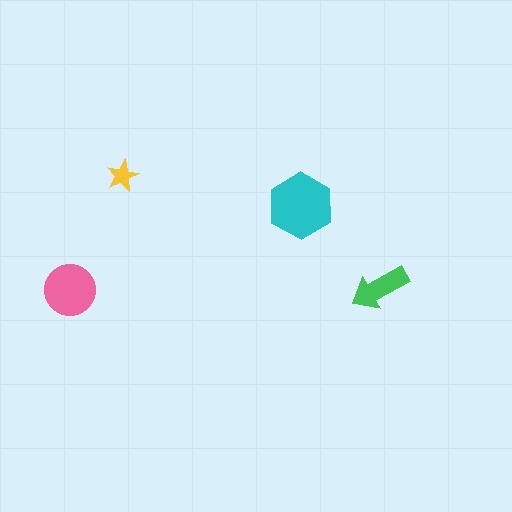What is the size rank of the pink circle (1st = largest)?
2nd.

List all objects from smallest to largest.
The yellow star, the green arrow, the pink circle, the cyan hexagon.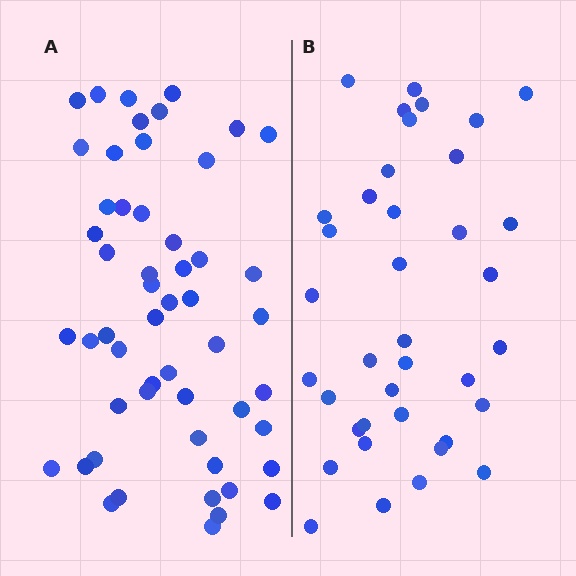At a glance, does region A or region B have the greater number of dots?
Region A (the left region) has more dots.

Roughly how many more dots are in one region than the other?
Region A has approximately 15 more dots than region B.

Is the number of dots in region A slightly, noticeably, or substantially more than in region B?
Region A has noticeably more, but not dramatically so. The ratio is roughly 1.4 to 1.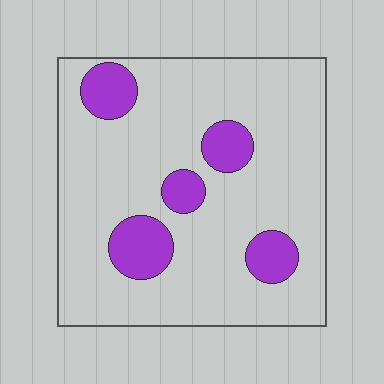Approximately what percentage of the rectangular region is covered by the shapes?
Approximately 15%.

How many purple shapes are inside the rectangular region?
5.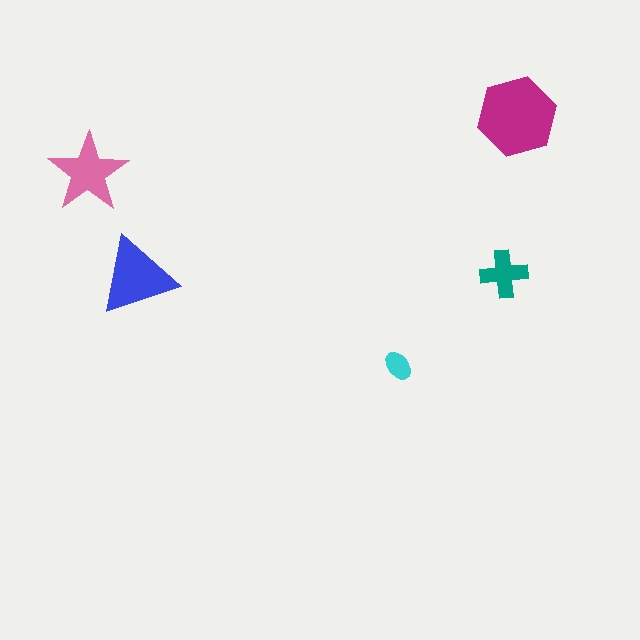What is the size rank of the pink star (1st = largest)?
3rd.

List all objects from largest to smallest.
The magenta hexagon, the blue triangle, the pink star, the teal cross, the cyan ellipse.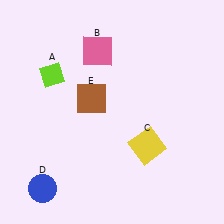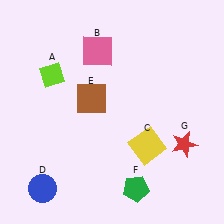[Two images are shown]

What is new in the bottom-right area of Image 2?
A green pentagon (F) was added in the bottom-right area of Image 2.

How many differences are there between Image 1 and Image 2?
There are 2 differences between the two images.